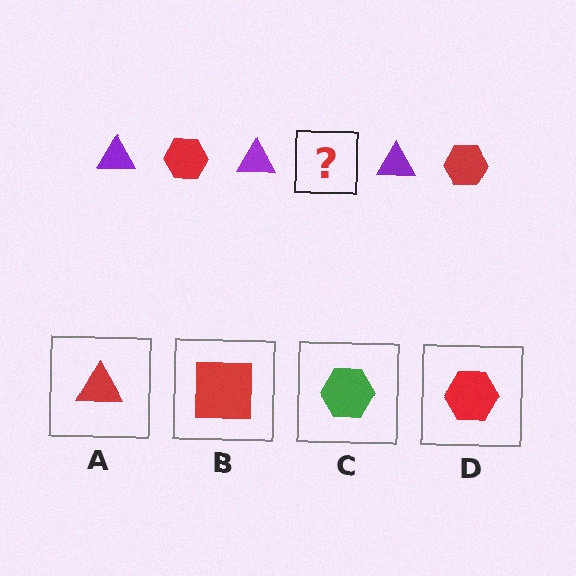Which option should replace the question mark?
Option D.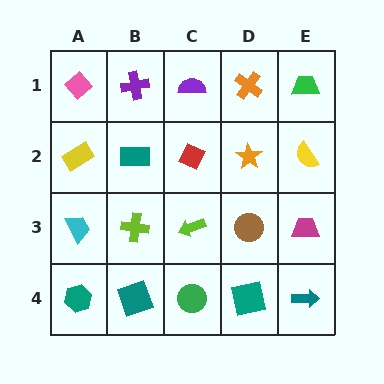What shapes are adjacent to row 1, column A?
A yellow rectangle (row 2, column A), a purple cross (row 1, column B).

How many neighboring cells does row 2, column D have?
4.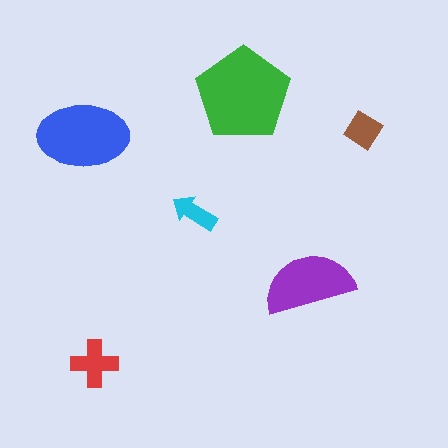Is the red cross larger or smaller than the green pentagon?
Smaller.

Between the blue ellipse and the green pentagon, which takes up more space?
The green pentagon.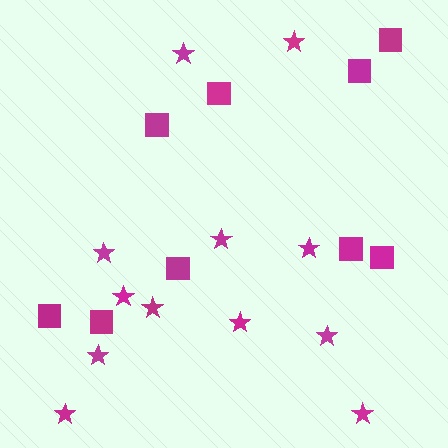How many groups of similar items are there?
There are 2 groups: one group of stars (12) and one group of squares (9).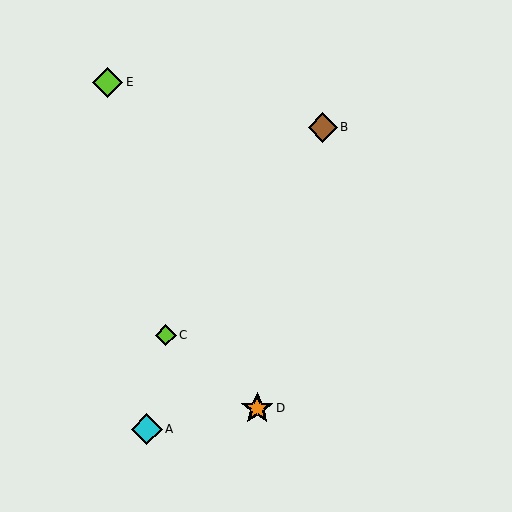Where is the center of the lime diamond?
The center of the lime diamond is at (108, 82).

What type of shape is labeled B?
Shape B is a brown diamond.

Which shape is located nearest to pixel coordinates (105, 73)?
The lime diamond (labeled E) at (108, 82) is nearest to that location.